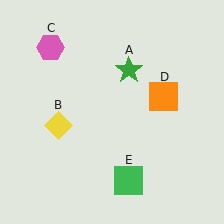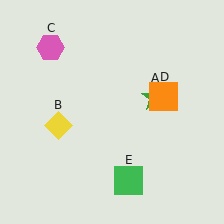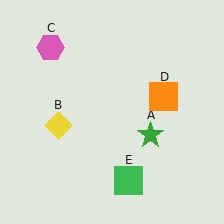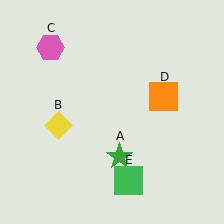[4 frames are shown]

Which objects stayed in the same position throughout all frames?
Yellow diamond (object B) and pink hexagon (object C) and orange square (object D) and green square (object E) remained stationary.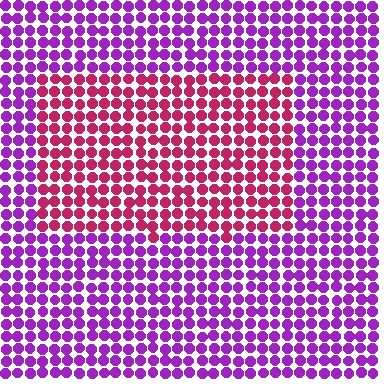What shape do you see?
I see a rectangle.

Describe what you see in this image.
The image is filled with small purple elements in a uniform arrangement. A rectangle-shaped region is visible where the elements are tinted to a slightly different hue, forming a subtle color boundary.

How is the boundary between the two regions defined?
The boundary is defined purely by a slight shift in hue (about 47 degrees). Spacing, size, and orientation are identical on both sides.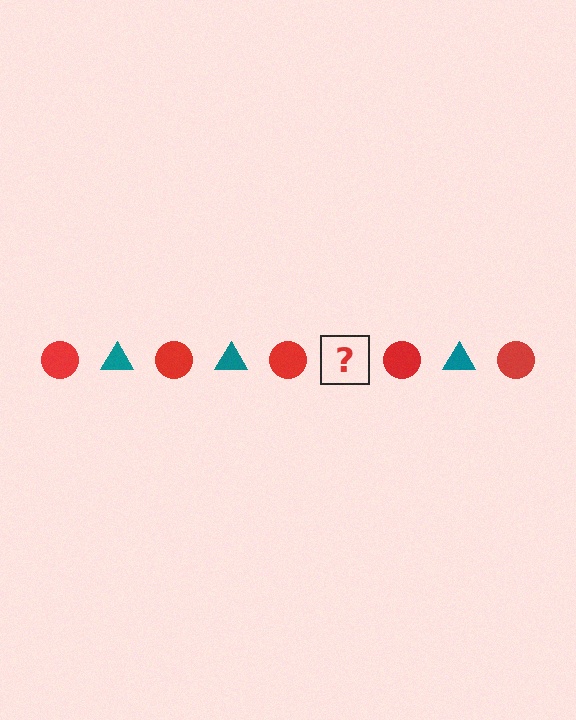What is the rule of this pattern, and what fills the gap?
The rule is that the pattern alternates between red circle and teal triangle. The gap should be filled with a teal triangle.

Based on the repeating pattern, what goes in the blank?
The blank should be a teal triangle.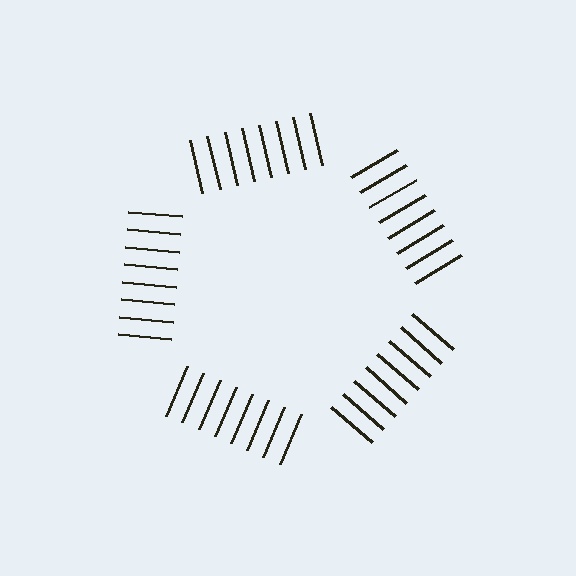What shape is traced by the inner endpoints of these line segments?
An illusory pentagon — the line segments terminate on its edges but no continuous stroke is drawn.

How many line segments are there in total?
40 — 8 along each of the 5 edges.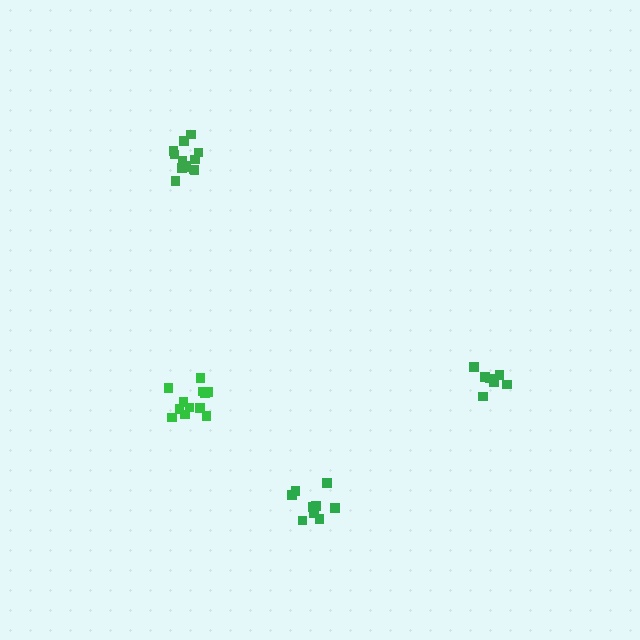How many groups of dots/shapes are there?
There are 4 groups.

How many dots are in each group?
Group 1: 12 dots, Group 2: 7 dots, Group 3: 10 dots, Group 4: 13 dots (42 total).